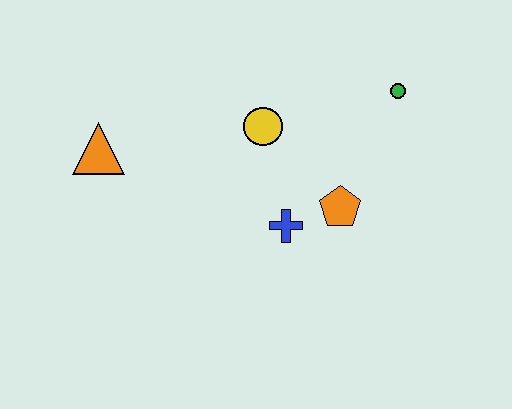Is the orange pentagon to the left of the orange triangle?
No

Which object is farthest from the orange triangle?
The green circle is farthest from the orange triangle.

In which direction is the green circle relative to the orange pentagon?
The green circle is above the orange pentagon.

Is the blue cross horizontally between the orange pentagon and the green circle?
No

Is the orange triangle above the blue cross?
Yes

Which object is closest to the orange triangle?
The yellow circle is closest to the orange triangle.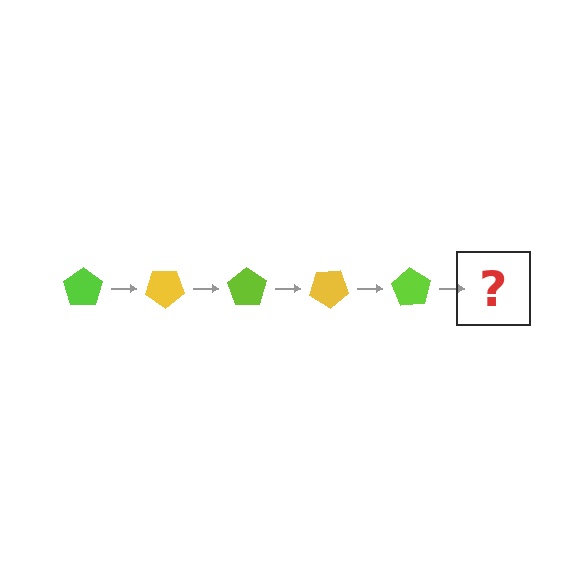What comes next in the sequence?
The next element should be a yellow pentagon, rotated 175 degrees from the start.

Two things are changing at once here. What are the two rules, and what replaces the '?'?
The two rules are that it rotates 35 degrees each step and the color cycles through lime and yellow. The '?' should be a yellow pentagon, rotated 175 degrees from the start.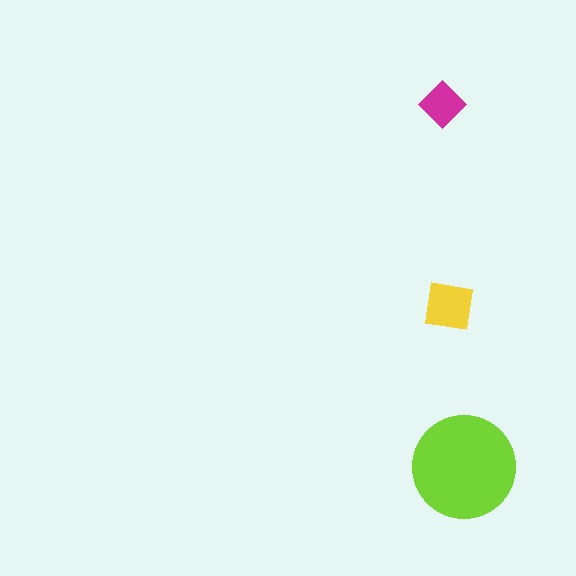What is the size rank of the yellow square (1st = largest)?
2nd.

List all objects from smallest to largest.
The magenta diamond, the yellow square, the lime circle.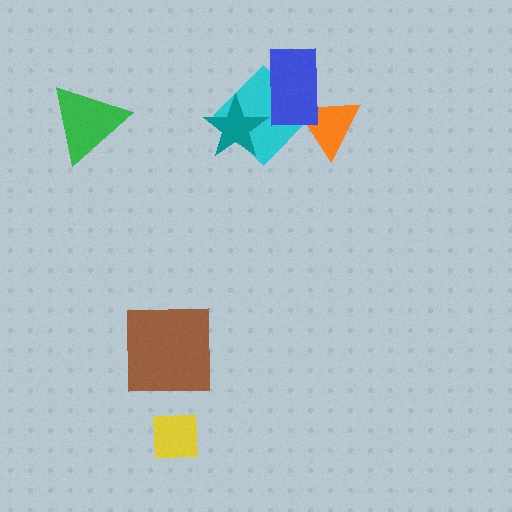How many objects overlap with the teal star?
1 object overlaps with the teal star.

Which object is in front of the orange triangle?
The blue rectangle is in front of the orange triangle.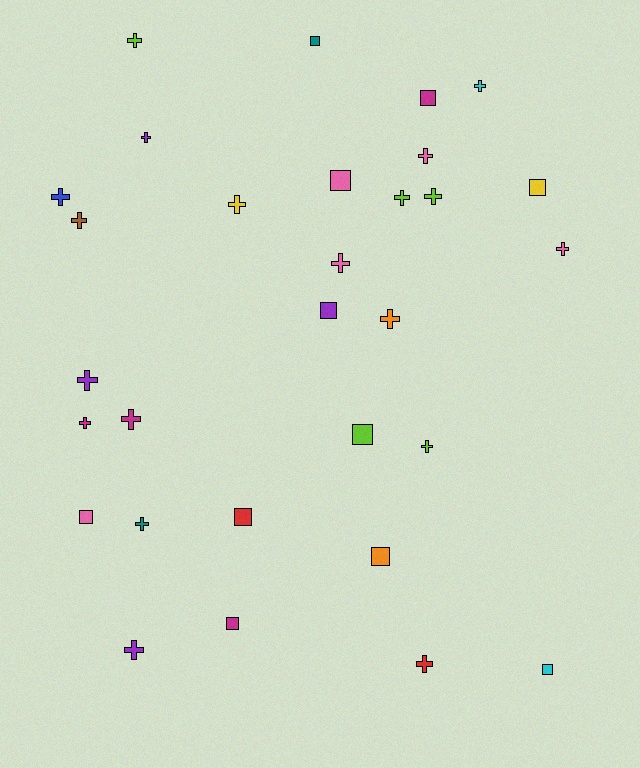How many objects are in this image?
There are 30 objects.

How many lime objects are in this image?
There are 5 lime objects.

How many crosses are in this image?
There are 19 crosses.